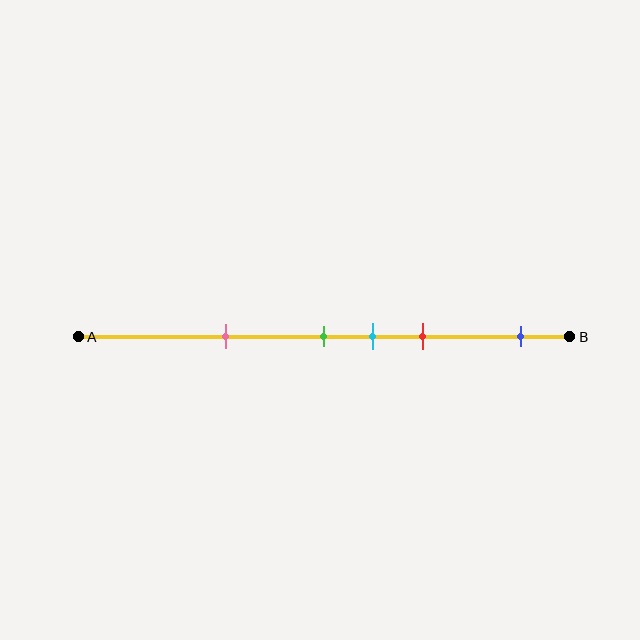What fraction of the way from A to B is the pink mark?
The pink mark is approximately 30% (0.3) of the way from A to B.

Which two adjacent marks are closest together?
The green and cyan marks are the closest adjacent pair.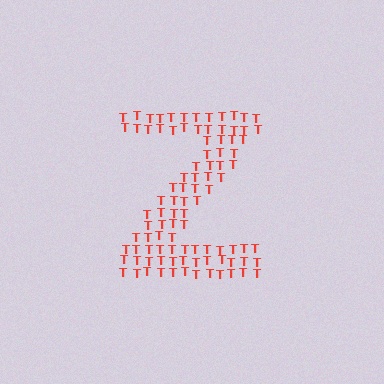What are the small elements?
The small elements are letter T's.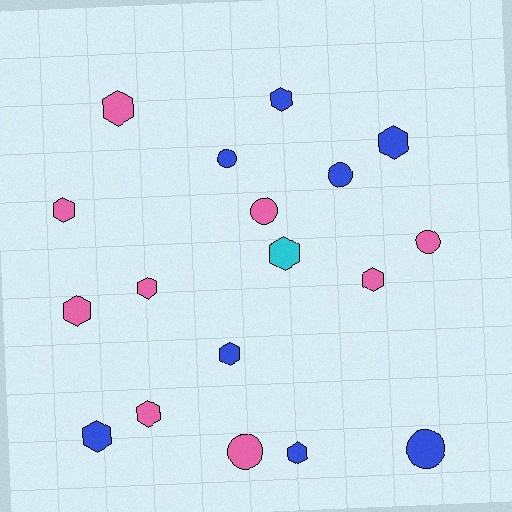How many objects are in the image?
There are 18 objects.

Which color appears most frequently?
Pink, with 9 objects.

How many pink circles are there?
There are 3 pink circles.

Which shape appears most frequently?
Hexagon, with 12 objects.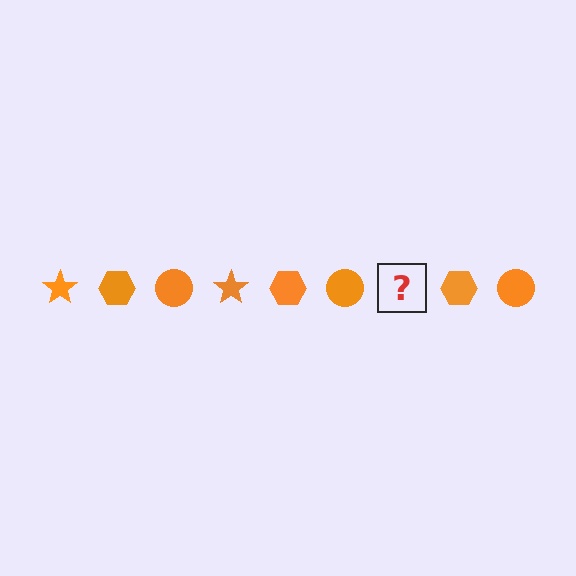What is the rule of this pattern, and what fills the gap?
The rule is that the pattern cycles through star, hexagon, circle shapes in orange. The gap should be filled with an orange star.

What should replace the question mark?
The question mark should be replaced with an orange star.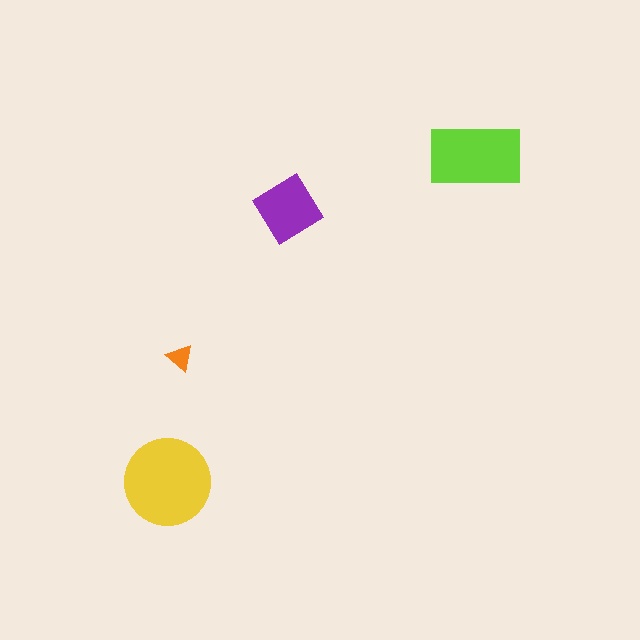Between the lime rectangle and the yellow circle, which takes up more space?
The yellow circle.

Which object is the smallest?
The orange triangle.